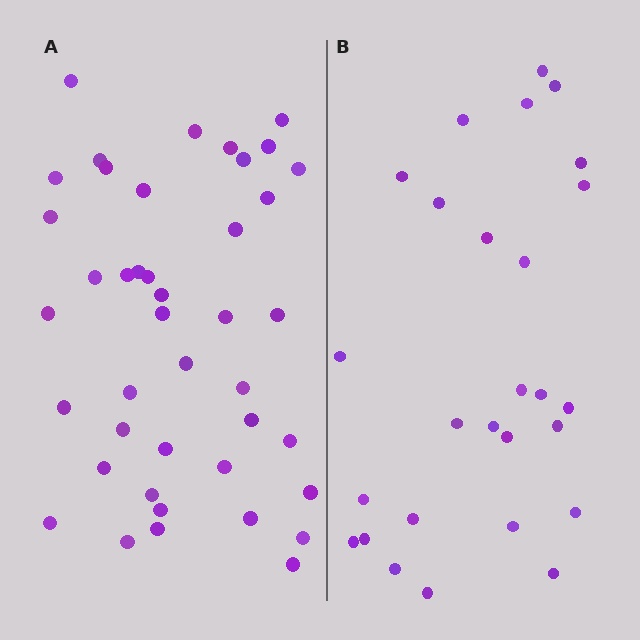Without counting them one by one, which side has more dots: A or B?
Region A (the left region) has more dots.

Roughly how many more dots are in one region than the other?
Region A has approximately 15 more dots than region B.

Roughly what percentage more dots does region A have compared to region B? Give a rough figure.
About 55% more.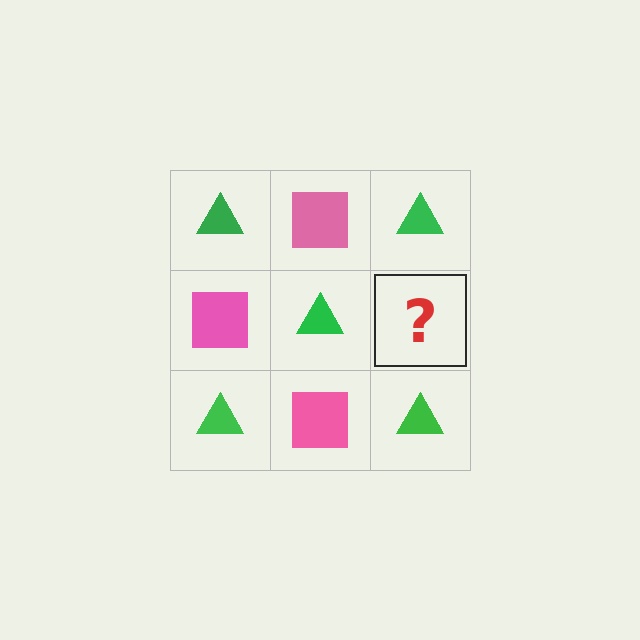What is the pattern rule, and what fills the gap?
The rule is that it alternates green triangle and pink square in a checkerboard pattern. The gap should be filled with a pink square.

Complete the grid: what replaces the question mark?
The question mark should be replaced with a pink square.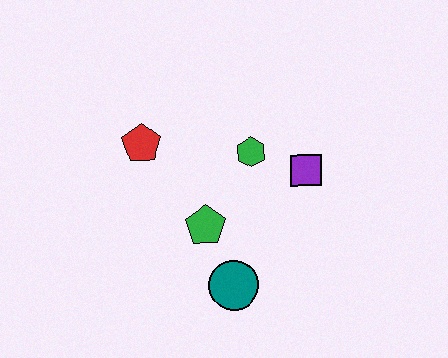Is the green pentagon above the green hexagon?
No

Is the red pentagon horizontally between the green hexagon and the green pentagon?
No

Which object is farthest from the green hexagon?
The teal circle is farthest from the green hexagon.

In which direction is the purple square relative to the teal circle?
The purple square is above the teal circle.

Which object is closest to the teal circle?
The green pentagon is closest to the teal circle.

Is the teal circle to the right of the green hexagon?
No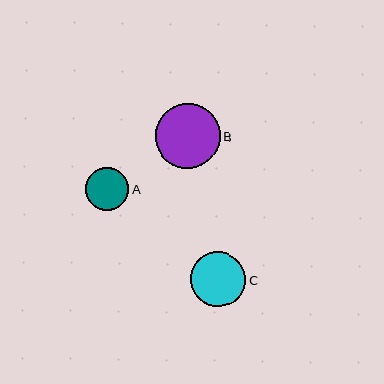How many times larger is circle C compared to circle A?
Circle C is approximately 1.3 times the size of circle A.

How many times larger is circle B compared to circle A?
Circle B is approximately 1.5 times the size of circle A.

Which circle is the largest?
Circle B is the largest with a size of approximately 65 pixels.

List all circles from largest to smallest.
From largest to smallest: B, C, A.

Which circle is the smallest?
Circle A is the smallest with a size of approximately 43 pixels.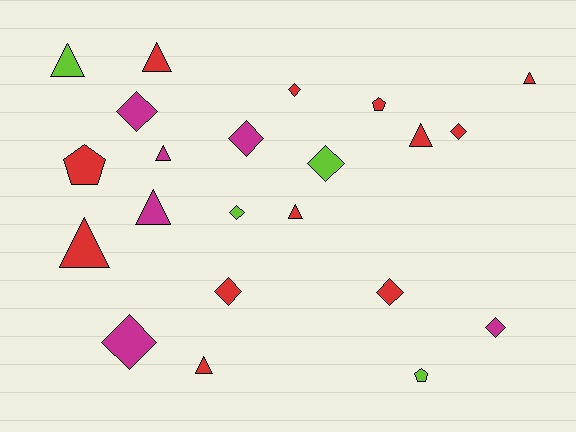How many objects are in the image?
There are 22 objects.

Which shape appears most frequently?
Diamond, with 10 objects.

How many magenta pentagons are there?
There are no magenta pentagons.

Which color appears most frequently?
Red, with 12 objects.